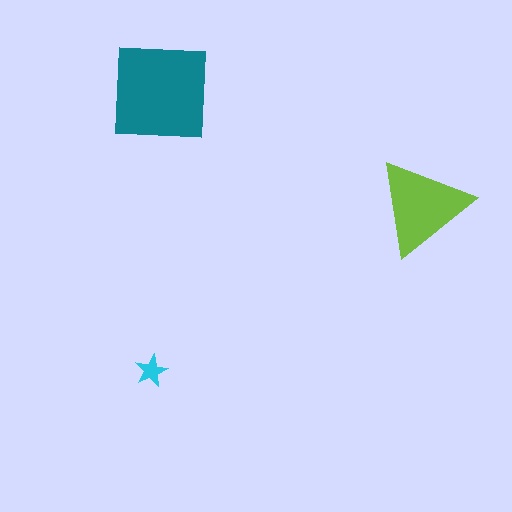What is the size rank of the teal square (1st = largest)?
1st.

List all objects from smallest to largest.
The cyan star, the lime triangle, the teal square.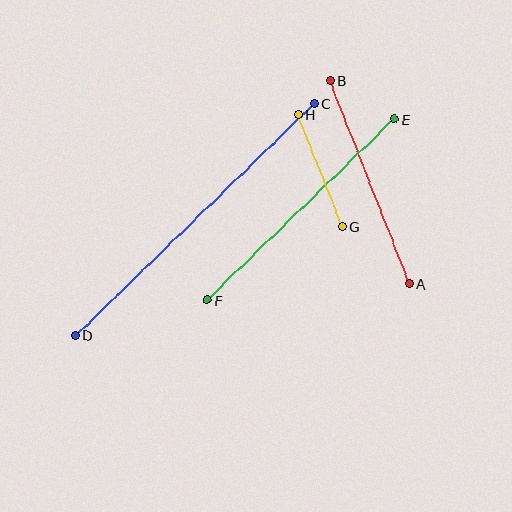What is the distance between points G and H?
The distance is approximately 121 pixels.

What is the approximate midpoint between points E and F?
The midpoint is at approximately (301, 210) pixels.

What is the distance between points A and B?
The distance is approximately 218 pixels.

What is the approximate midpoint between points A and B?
The midpoint is at approximately (370, 182) pixels.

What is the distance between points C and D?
The distance is approximately 333 pixels.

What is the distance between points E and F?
The distance is approximately 261 pixels.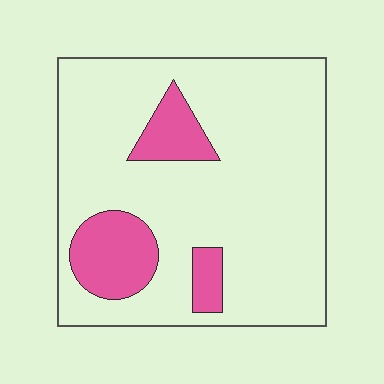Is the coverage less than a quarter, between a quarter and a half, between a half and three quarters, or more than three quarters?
Less than a quarter.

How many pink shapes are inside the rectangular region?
3.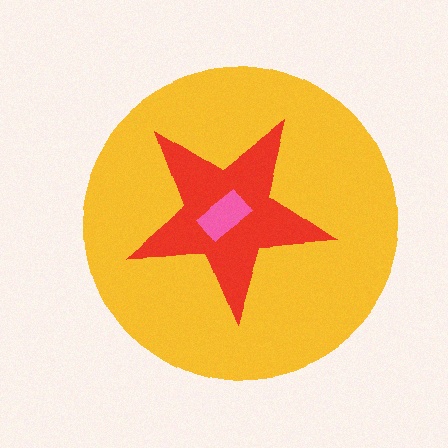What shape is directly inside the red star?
The pink rectangle.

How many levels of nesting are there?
3.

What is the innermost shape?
The pink rectangle.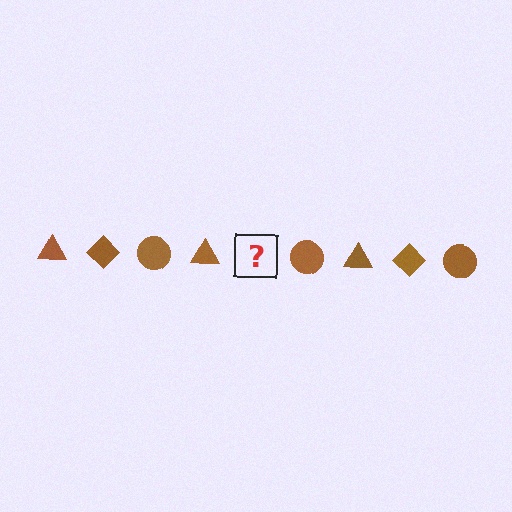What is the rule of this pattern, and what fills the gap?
The rule is that the pattern cycles through triangle, diamond, circle shapes in brown. The gap should be filled with a brown diamond.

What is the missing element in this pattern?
The missing element is a brown diamond.